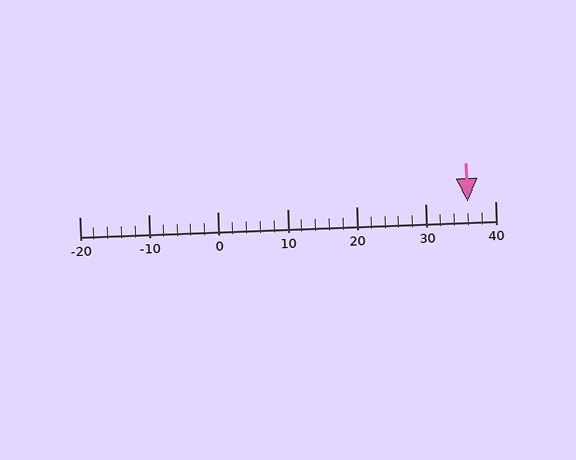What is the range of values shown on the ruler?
The ruler shows values from -20 to 40.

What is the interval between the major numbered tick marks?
The major tick marks are spaced 10 units apart.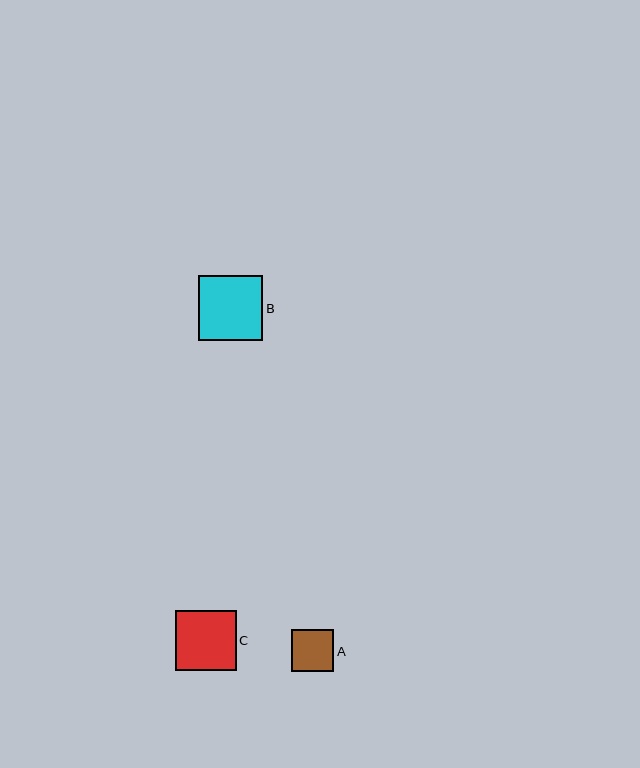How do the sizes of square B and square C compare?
Square B and square C are approximately the same size.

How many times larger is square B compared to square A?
Square B is approximately 1.5 times the size of square A.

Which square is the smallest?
Square A is the smallest with a size of approximately 42 pixels.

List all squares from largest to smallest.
From largest to smallest: B, C, A.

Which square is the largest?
Square B is the largest with a size of approximately 64 pixels.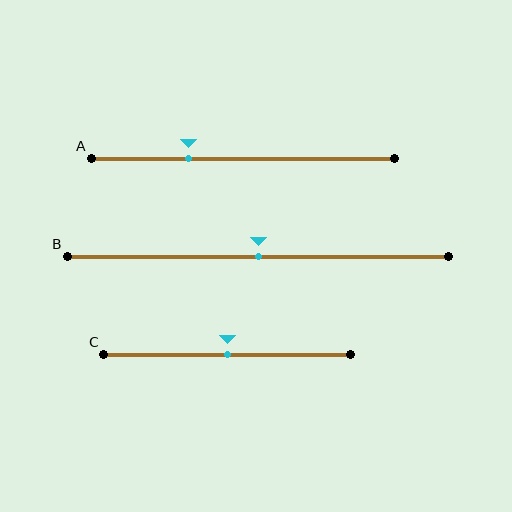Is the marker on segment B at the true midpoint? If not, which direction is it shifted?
Yes, the marker on segment B is at the true midpoint.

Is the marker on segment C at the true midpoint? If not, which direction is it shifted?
Yes, the marker on segment C is at the true midpoint.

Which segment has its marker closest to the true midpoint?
Segment B has its marker closest to the true midpoint.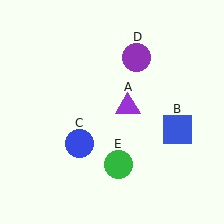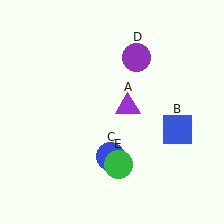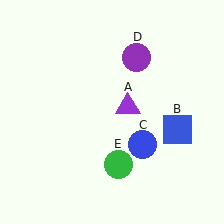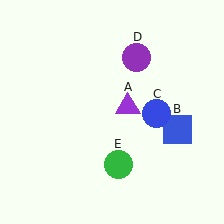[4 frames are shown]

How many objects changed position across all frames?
1 object changed position: blue circle (object C).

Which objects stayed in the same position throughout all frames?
Purple triangle (object A) and blue square (object B) and purple circle (object D) and green circle (object E) remained stationary.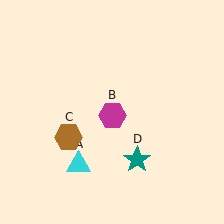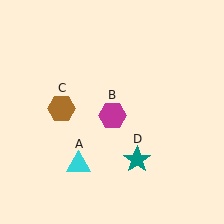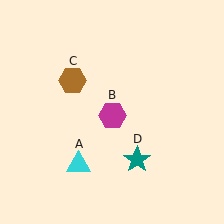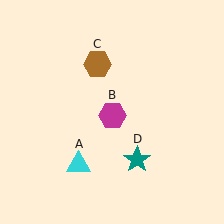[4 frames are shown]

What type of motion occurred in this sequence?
The brown hexagon (object C) rotated clockwise around the center of the scene.